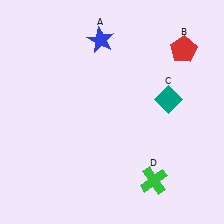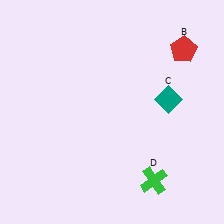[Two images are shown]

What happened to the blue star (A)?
The blue star (A) was removed in Image 2. It was in the top-left area of Image 1.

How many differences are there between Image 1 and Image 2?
There is 1 difference between the two images.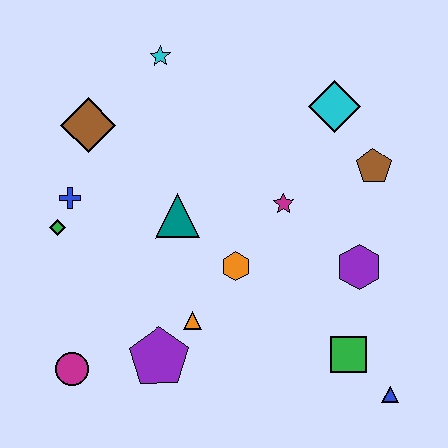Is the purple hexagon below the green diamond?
Yes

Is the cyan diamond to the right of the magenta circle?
Yes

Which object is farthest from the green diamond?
The blue triangle is farthest from the green diamond.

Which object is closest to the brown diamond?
The blue cross is closest to the brown diamond.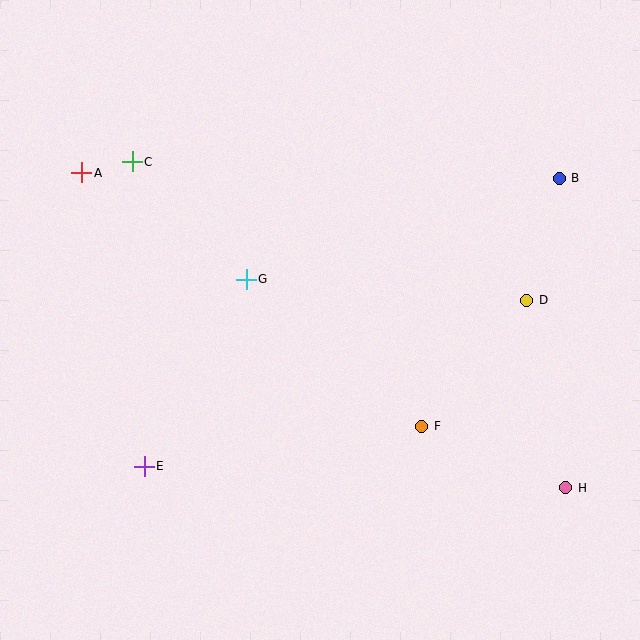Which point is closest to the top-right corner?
Point B is closest to the top-right corner.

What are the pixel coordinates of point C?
Point C is at (132, 162).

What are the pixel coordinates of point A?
Point A is at (82, 173).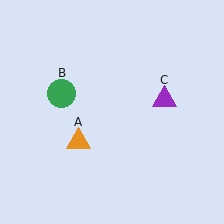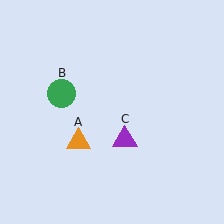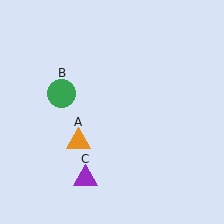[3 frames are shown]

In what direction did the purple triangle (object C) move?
The purple triangle (object C) moved down and to the left.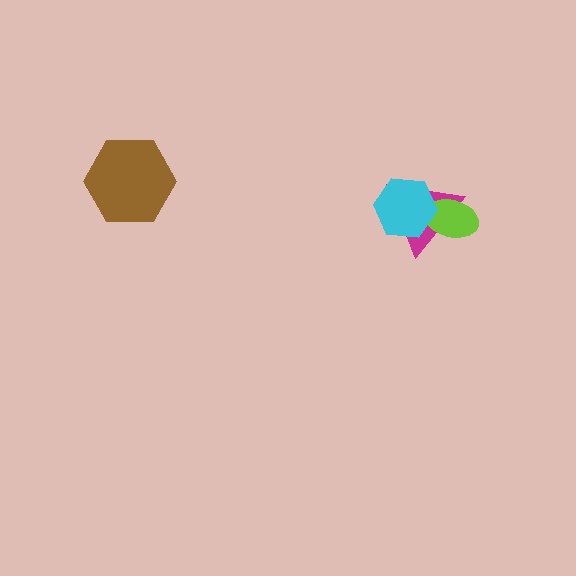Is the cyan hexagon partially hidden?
No, no other shape covers it.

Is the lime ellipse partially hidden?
Yes, it is partially covered by another shape.